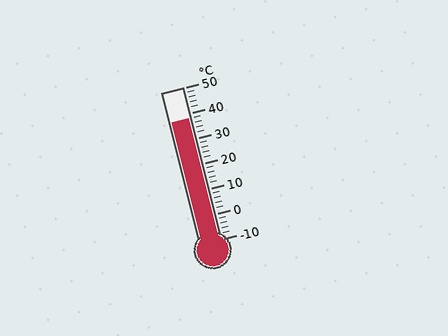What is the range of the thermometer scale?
The thermometer scale ranges from -10°C to 50°C.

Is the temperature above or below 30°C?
The temperature is above 30°C.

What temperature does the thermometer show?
The thermometer shows approximately 38°C.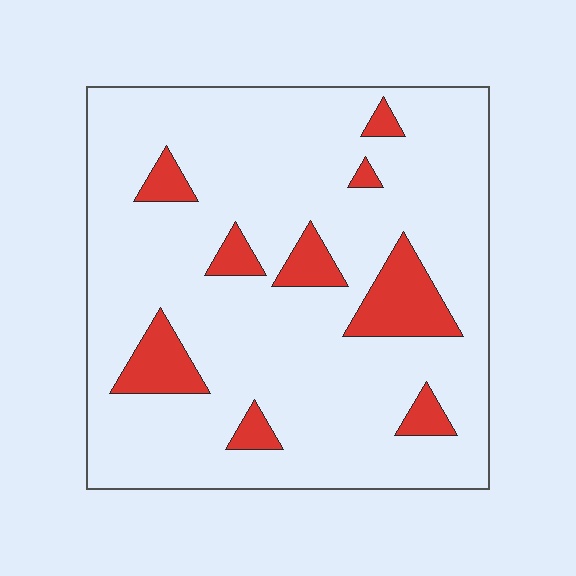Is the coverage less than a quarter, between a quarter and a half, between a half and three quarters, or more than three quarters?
Less than a quarter.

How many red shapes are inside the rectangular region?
9.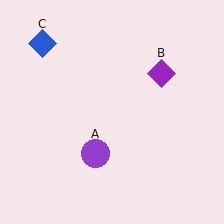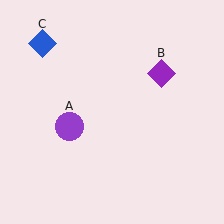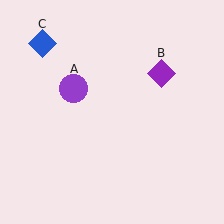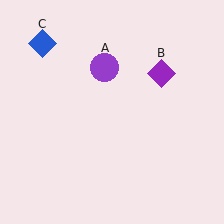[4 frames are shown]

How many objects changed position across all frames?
1 object changed position: purple circle (object A).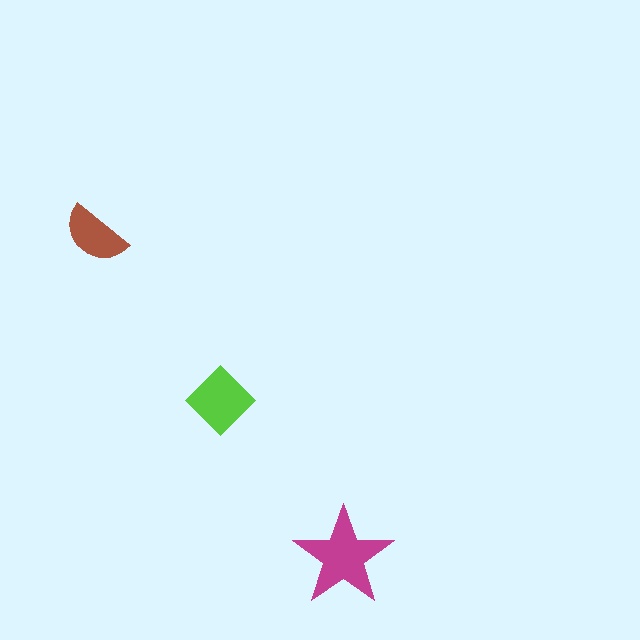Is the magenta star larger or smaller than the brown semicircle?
Larger.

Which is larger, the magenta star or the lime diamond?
The magenta star.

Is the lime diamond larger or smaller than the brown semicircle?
Larger.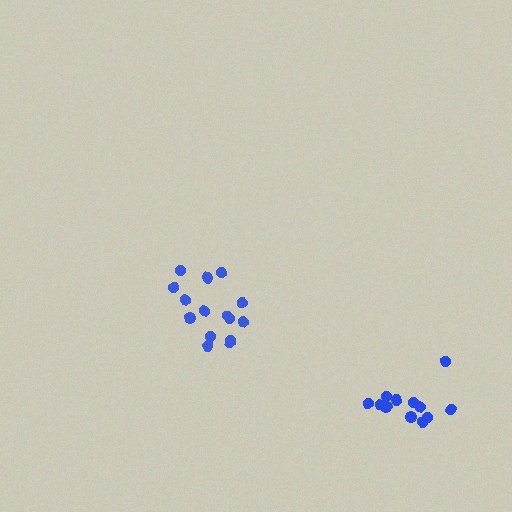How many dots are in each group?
Group 1: 15 dots, Group 2: 12 dots (27 total).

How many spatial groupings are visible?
There are 2 spatial groupings.